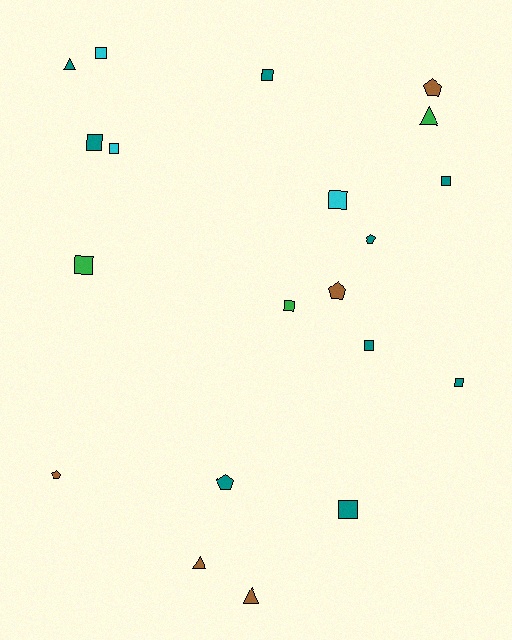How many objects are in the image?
There are 20 objects.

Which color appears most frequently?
Teal, with 9 objects.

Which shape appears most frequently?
Square, with 11 objects.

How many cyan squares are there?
There are 3 cyan squares.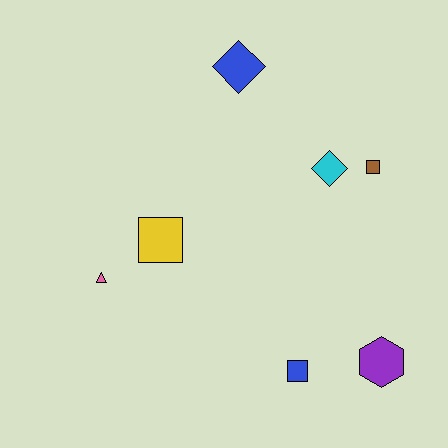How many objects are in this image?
There are 7 objects.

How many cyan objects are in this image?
There is 1 cyan object.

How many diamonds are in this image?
There are 2 diamonds.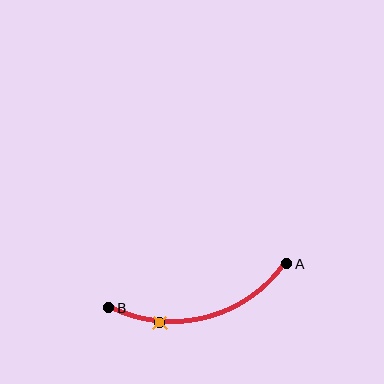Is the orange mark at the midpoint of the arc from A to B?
No. The orange mark lies on the arc but is closer to endpoint B. The arc midpoint would be at the point on the curve equidistant along the arc from both A and B.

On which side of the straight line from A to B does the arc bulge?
The arc bulges below the straight line connecting A and B.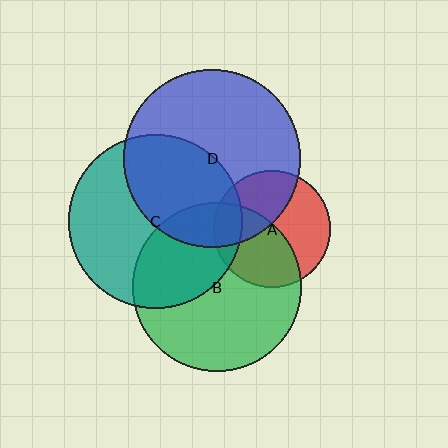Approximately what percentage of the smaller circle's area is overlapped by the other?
Approximately 40%.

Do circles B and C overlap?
Yes.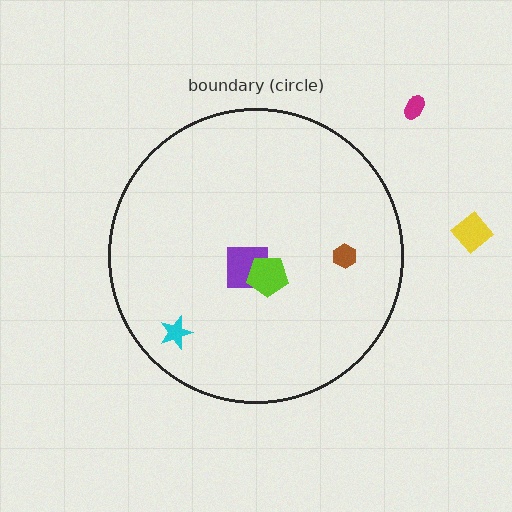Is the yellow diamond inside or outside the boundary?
Outside.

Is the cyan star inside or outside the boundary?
Inside.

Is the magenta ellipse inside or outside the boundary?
Outside.